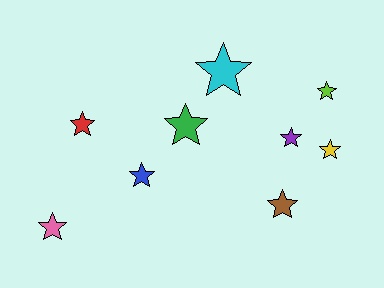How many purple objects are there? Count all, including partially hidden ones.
There is 1 purple object.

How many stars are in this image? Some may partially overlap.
There are 9 stars.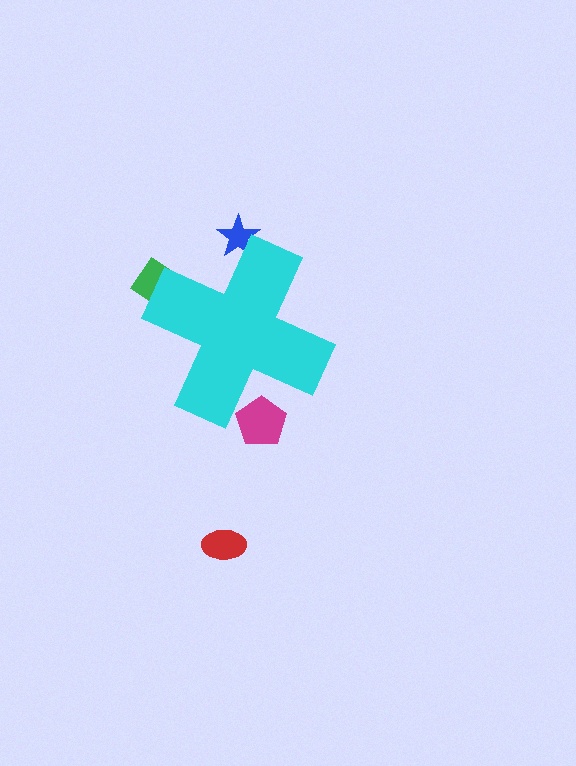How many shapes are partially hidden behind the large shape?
3 shapes are partially hidden.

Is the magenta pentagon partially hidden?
Yes, the magenta pentagon is partially hidden behind the cyan cross.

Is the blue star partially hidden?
Yes, the blue star is partially hidden behind the cyan cross.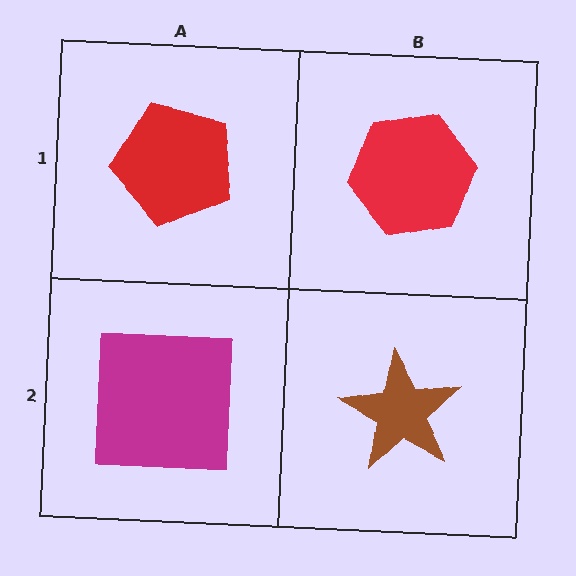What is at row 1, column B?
A red hexagon.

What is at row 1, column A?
A red pentagon.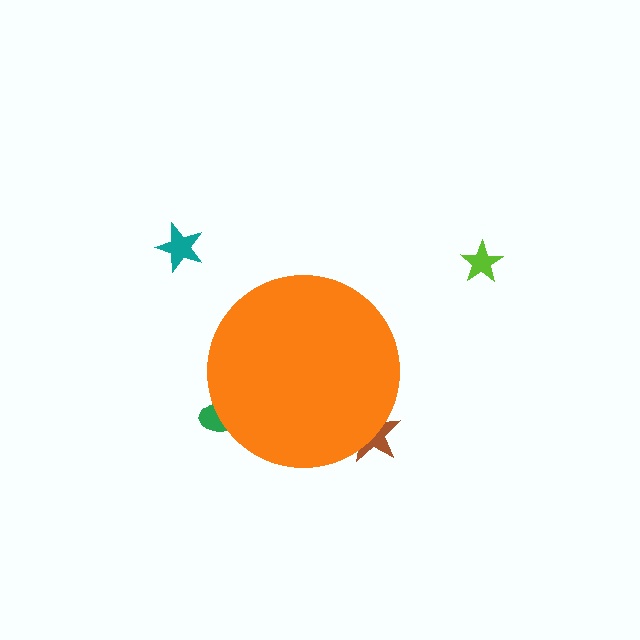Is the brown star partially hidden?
Yes, the brown star is partially hidden behind the orange circle.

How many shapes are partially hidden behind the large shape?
2 shapes are partially hidden.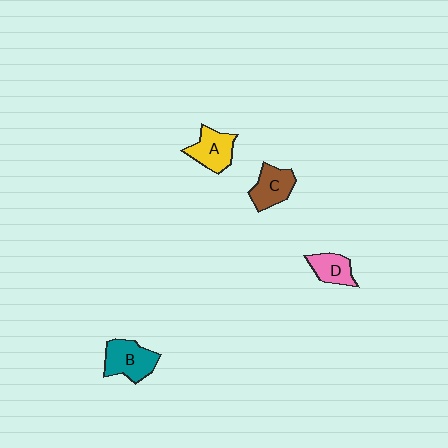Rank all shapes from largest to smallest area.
From largest to smallest: B (teal), A (yellow), C (brown), D (pink).